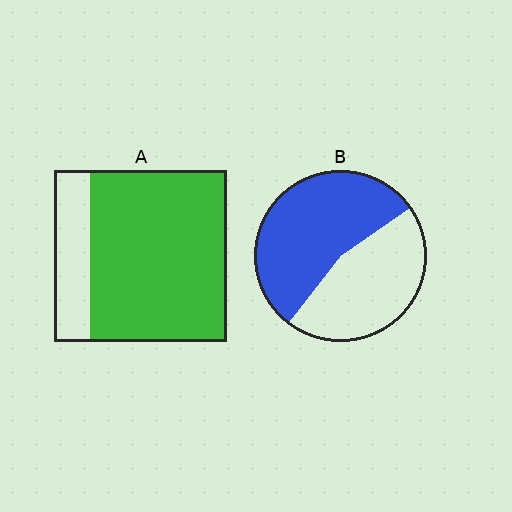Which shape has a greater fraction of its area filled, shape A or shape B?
Shape A.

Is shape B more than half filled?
Yes.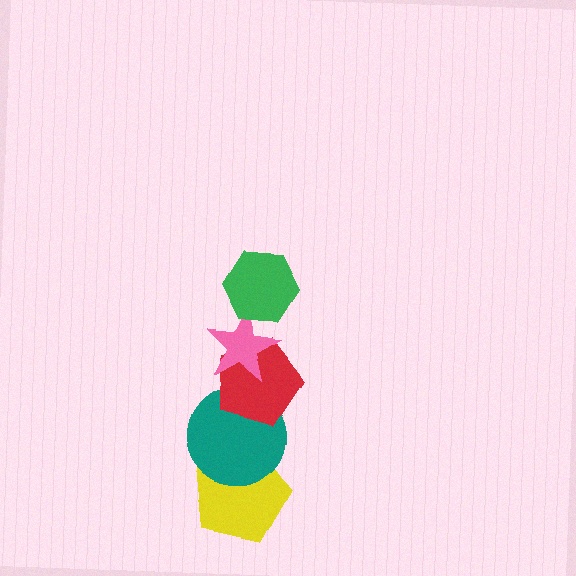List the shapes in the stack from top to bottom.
From top to bottom: the green hexagon, the pink star, the red pentagon, the teal circle, the yellow pentagon.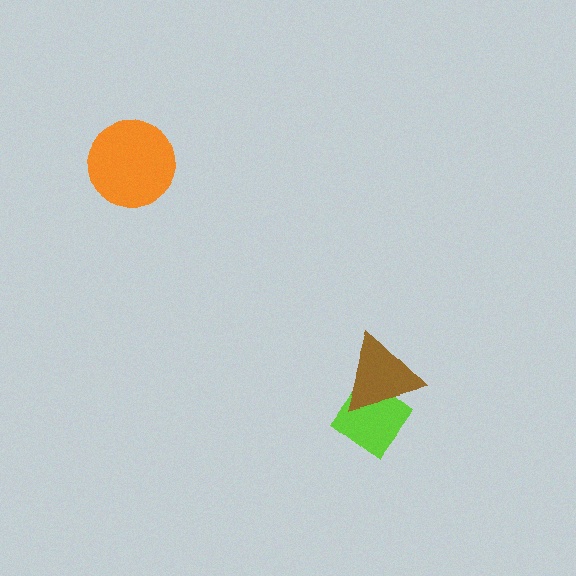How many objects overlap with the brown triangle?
1 object overlaps with the brown triangle.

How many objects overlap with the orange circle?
0 objects overlap with the orange circle.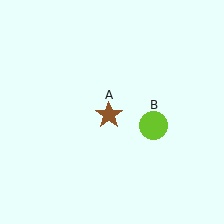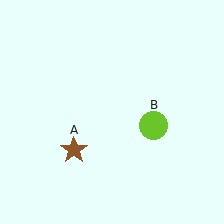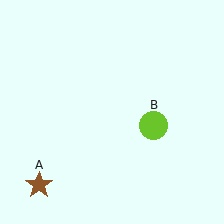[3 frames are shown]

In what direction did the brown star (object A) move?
The brown star (object A) moved down and to the left.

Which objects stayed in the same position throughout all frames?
Lime circle (object B) remained stationary.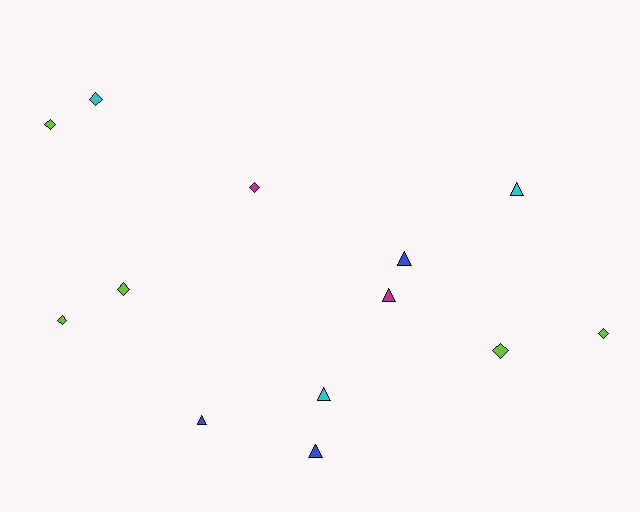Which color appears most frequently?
Lime, with 5 objects.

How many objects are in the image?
There are 13 objects.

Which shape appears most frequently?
Diamond, with 7 objects.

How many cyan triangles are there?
There are 2 cyan triangles.